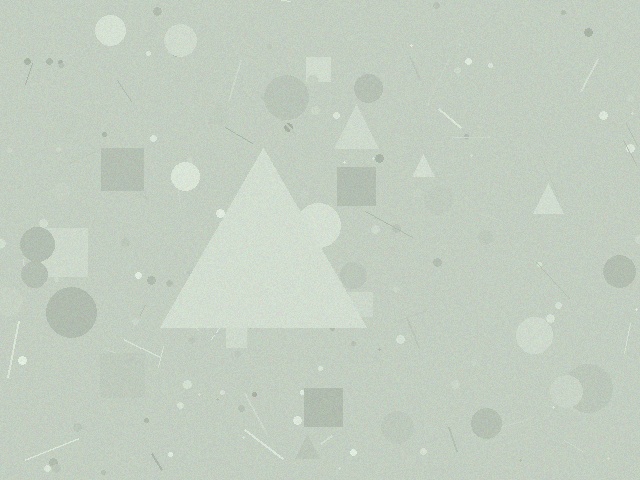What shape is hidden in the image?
A triangle is hidden in the image.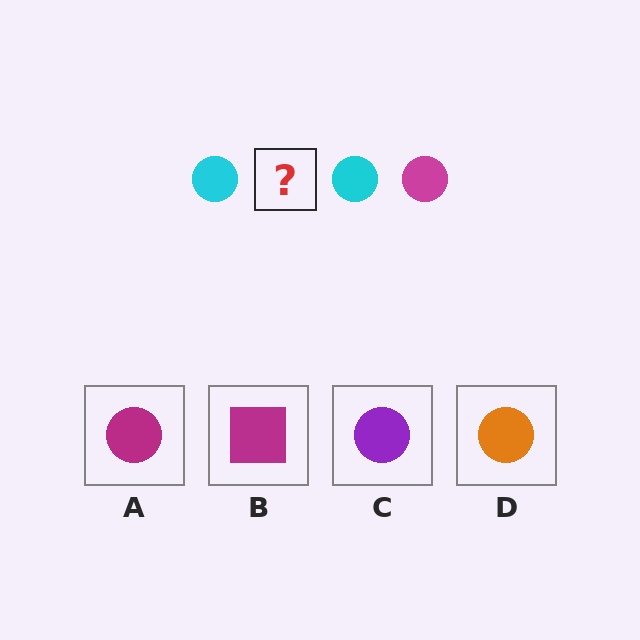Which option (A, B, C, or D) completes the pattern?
A.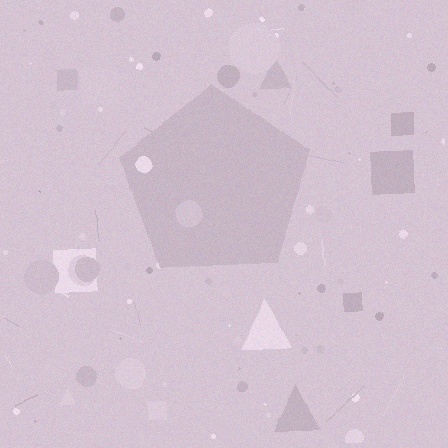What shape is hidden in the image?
A pentagon is hidden in the image.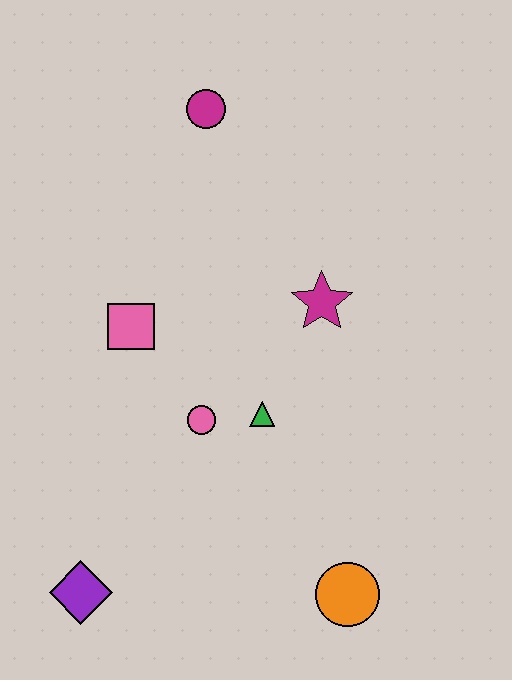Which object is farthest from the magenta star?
The purple diamond is farthest from the magenta star.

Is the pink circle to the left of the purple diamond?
No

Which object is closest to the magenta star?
The green triangle is closest to the magenta star.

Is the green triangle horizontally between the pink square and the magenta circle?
No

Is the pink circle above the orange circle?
Yes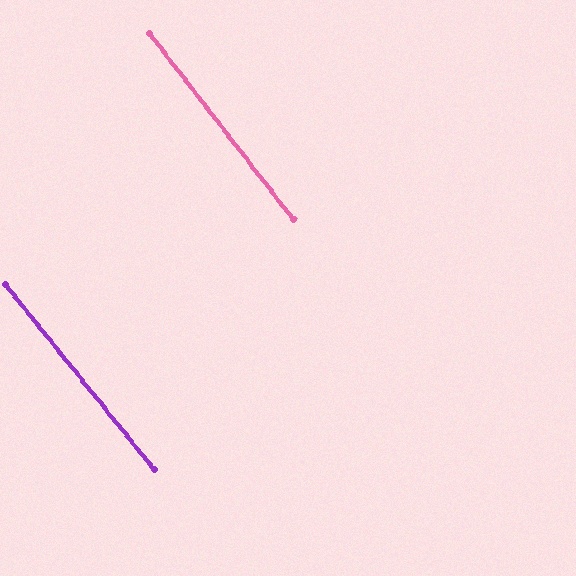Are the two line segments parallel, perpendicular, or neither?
Parallel — their directions differ by only 1.1°.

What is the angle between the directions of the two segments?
Approximately 1 degree.